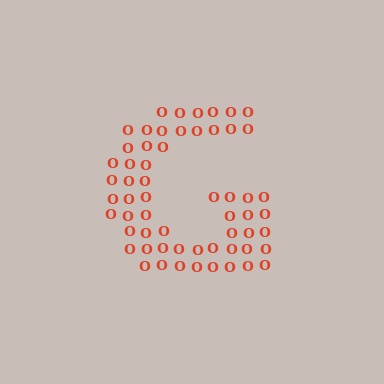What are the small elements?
The small elements are letter O's.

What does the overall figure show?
The overall figure shows the letter G.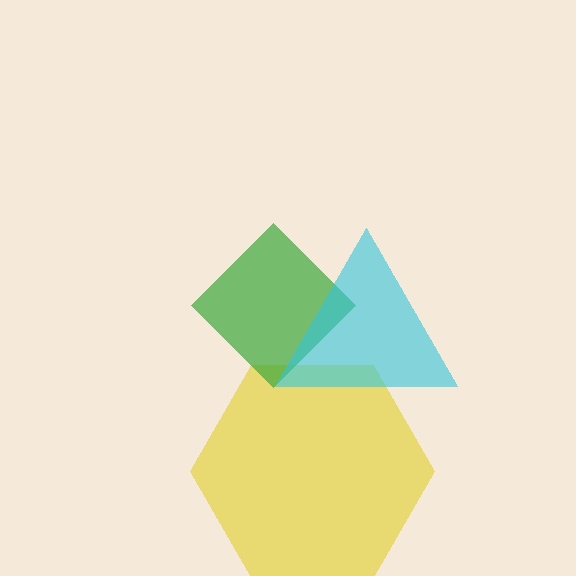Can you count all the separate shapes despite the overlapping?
Yes, there are 3 separate shapes.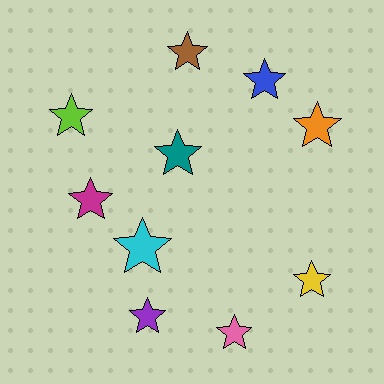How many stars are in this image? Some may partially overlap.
There are 10 stars.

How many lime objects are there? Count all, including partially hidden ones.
There is 1 lime object.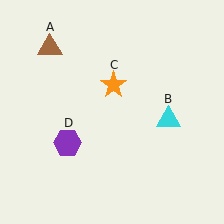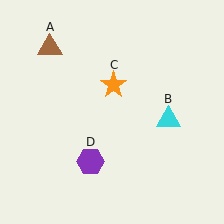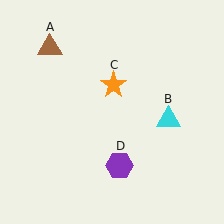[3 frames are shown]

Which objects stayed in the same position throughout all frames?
Brown triangle (object A) and cyan triangle (object B) and orange star (object C) remained stationary.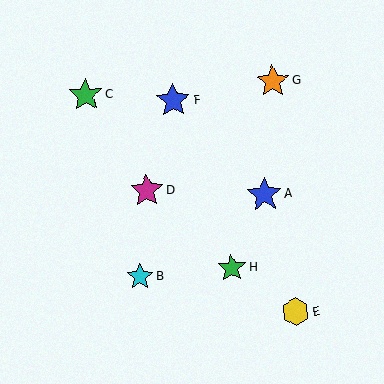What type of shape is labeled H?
Shape H is a green star.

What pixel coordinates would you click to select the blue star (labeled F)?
Click at (173, 101) to select the blue star F.